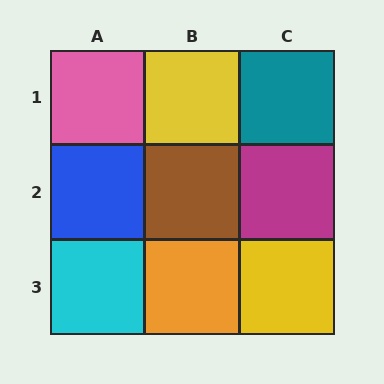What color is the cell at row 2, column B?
Brown.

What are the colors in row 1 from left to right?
Pink, yellow, teal.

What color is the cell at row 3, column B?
Orange.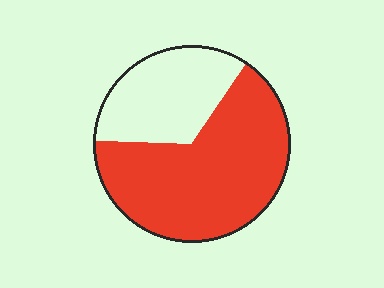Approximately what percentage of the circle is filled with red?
Approximately 65%.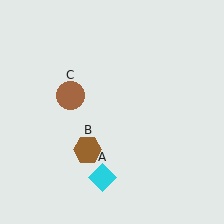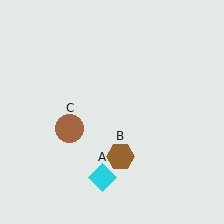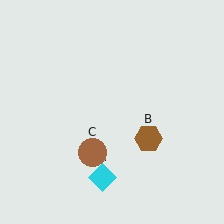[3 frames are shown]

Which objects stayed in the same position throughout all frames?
Cyan diamond (object A) remained stationary.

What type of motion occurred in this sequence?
The brown hexagon (object B), brown circle (object C) rotated counterclockwise around the center of the scene.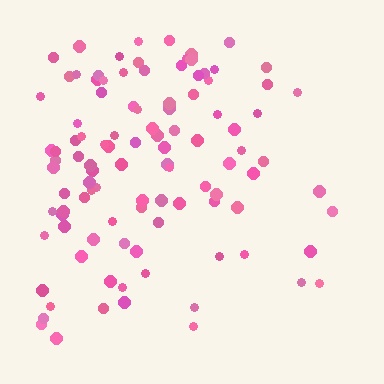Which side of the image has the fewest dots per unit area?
The right.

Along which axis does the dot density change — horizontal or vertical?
Horizontal.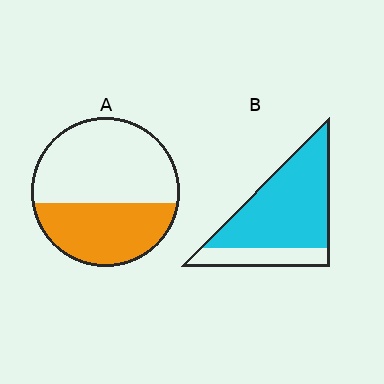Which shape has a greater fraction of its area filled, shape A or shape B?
Shape B.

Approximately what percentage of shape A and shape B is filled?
A is approximately 40% and B is approximately 75%.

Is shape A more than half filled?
No.